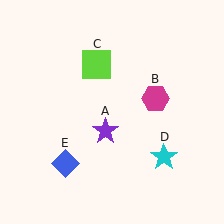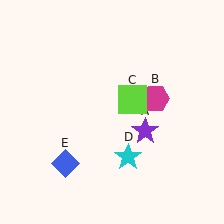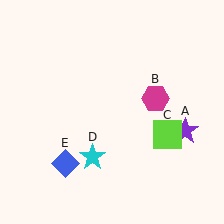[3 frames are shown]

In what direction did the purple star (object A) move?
The purple star (object A) moved right.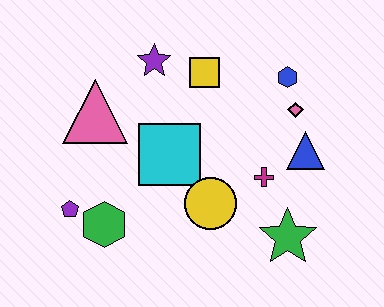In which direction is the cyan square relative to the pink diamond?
The cyan square is to the left of the pink diamond.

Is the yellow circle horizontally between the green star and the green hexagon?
Yes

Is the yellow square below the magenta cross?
No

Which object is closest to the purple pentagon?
The green hexagon is closest to the purple pentagon.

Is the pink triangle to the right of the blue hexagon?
No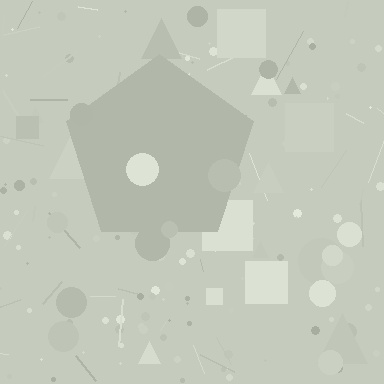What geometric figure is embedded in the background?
A pentagon is embedded in the background.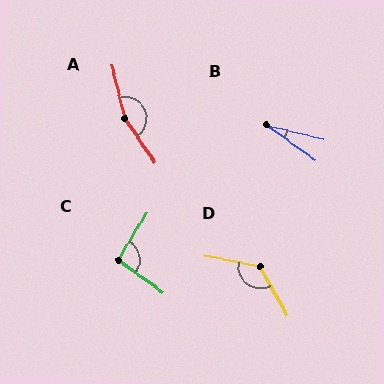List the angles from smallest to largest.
B (22°), C (95°), D (130°), A (159°).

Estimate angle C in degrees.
Approximately 95 degrees.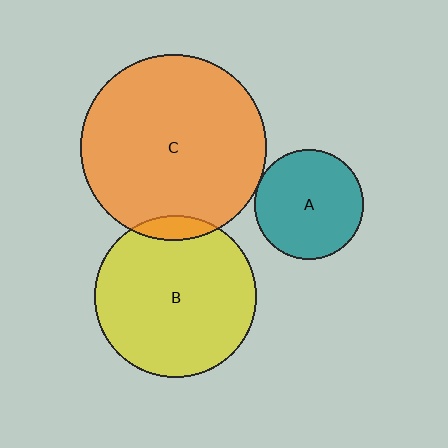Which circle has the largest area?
Circle C (orange).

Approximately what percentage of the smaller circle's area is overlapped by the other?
Approximately 5%.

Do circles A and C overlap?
Yes.